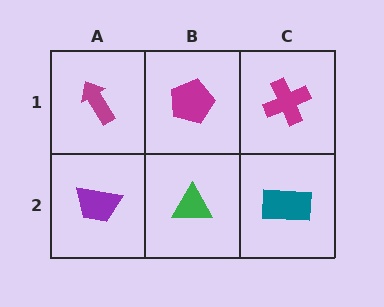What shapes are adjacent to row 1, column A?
A purple trapezoid (row 2, column A), a magenta pentagon (row 1, column B).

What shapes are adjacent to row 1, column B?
A green triangle (row 2, column B), a magenta arrow (row 1, column A), a magenta cross (row 1, column C).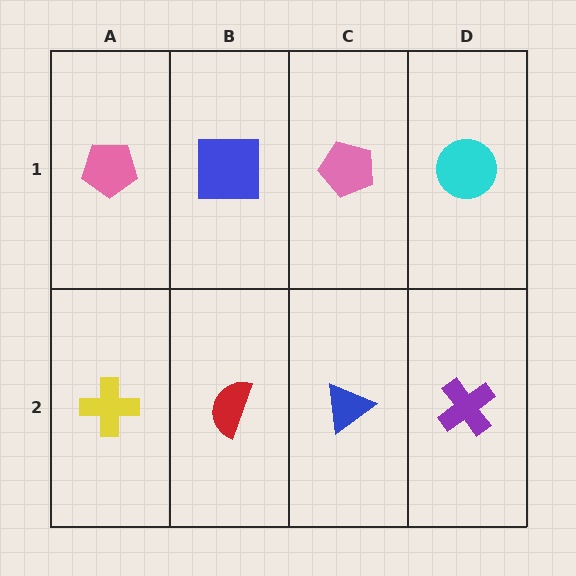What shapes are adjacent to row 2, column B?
A blue square (row 1, column B), a yellow cross (row 2, column A), a blue triangle (row 2, column C).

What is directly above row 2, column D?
A cyan circle.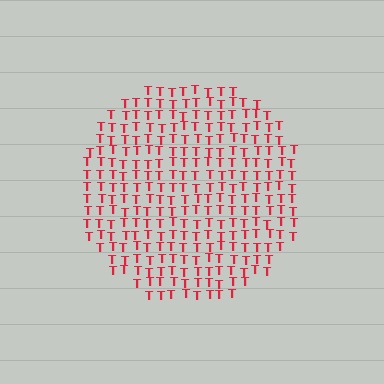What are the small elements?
The small elements are letter T's.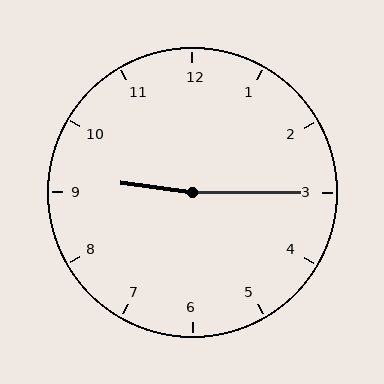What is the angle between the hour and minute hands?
Approximately 172 degrees.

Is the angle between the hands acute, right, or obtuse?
It is obtuse.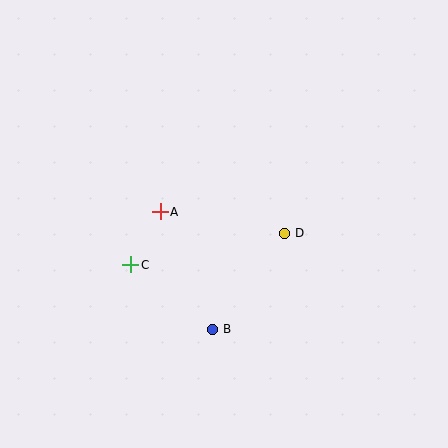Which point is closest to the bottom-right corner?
Point B is closest to the bottom-right corner.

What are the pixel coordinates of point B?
Point B is at (213, 329).